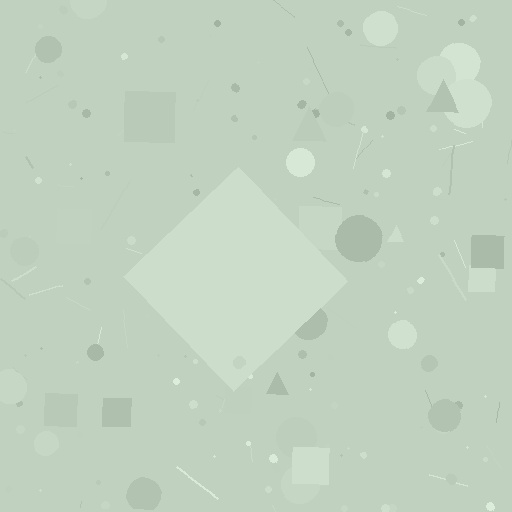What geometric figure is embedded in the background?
A diamond is embedded in the background.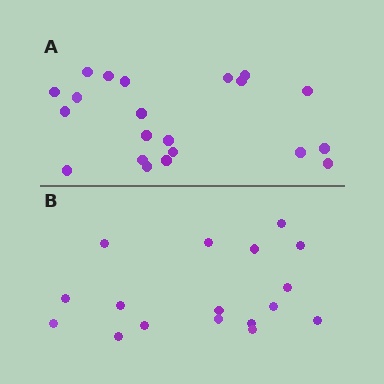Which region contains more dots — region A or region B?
Region A (the top region) has more dots.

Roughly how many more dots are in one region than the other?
Region A has about 4 more dots than region B.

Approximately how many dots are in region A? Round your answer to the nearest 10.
About 20 dots. (The exact count is 21, which rounds to 20.)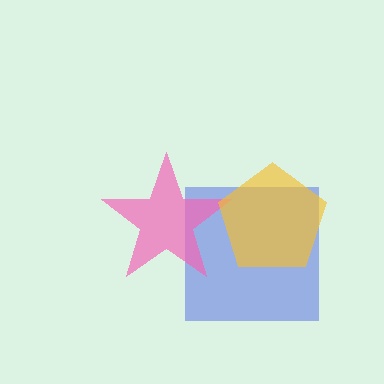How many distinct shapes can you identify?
There are 3 distinct shapes: a blue square, a pink star, a yellow pentagon.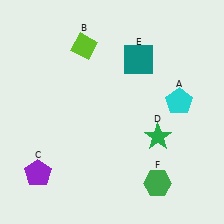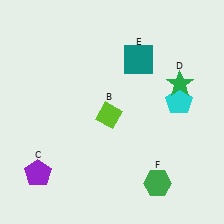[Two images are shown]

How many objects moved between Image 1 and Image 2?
2 objects moved between the two images.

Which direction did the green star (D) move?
The green star (D) moved up.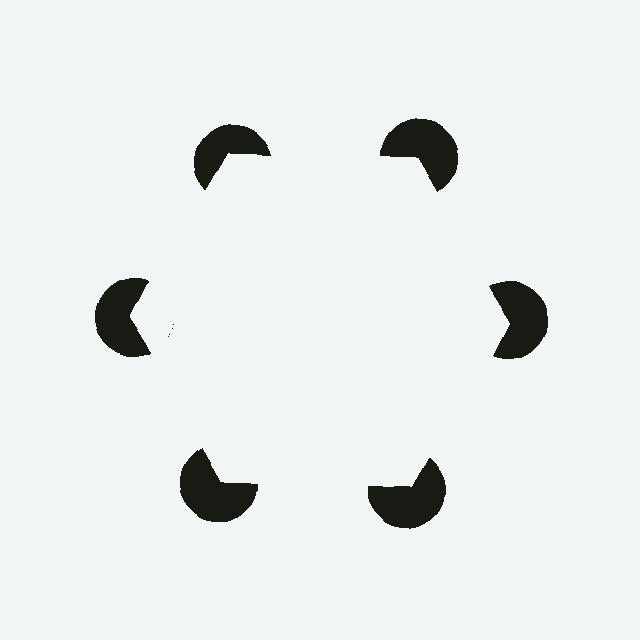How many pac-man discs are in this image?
There are 6 — one at each vertex of the illusory hexagon.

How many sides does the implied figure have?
6 sides.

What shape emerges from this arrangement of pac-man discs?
An illusory hexagon — its edges are inferred from the aligned wedge cuts in the pac-man discs, not physically drawn.